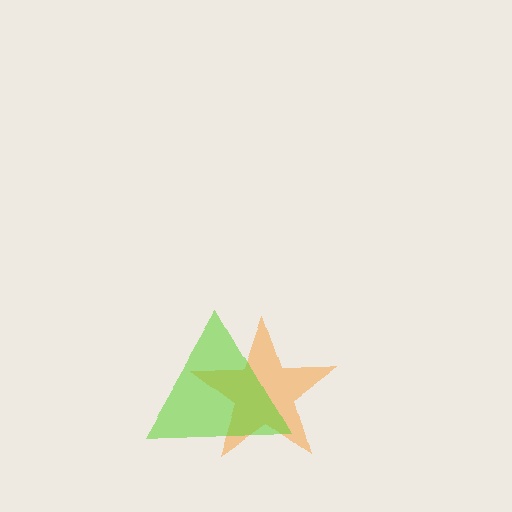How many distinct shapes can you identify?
There are 2 distinct shapes: an orange star, a lime triangle.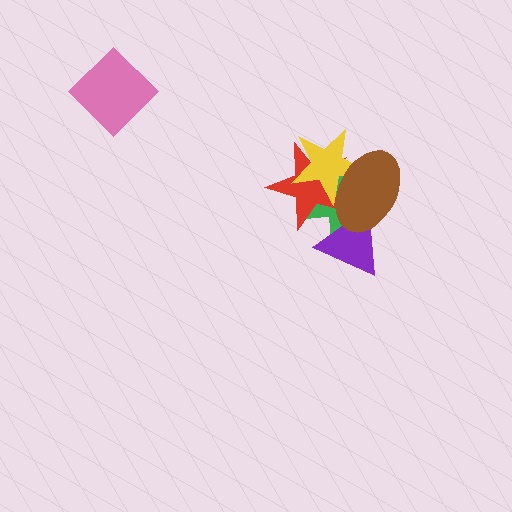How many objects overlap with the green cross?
4 objects overlap with the green cross.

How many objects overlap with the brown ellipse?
4 objects overlap with the brown ellipse.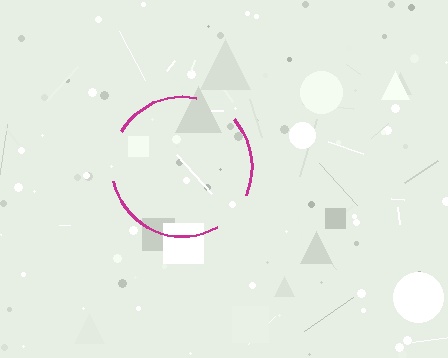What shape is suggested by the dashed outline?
The dashed outline suggests a circle.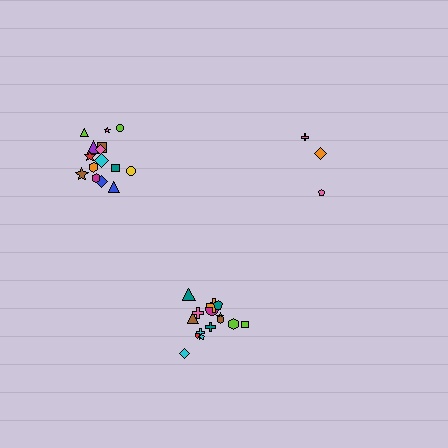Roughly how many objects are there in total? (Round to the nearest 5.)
Roughly 35 objects in total.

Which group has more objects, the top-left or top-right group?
The top-left group.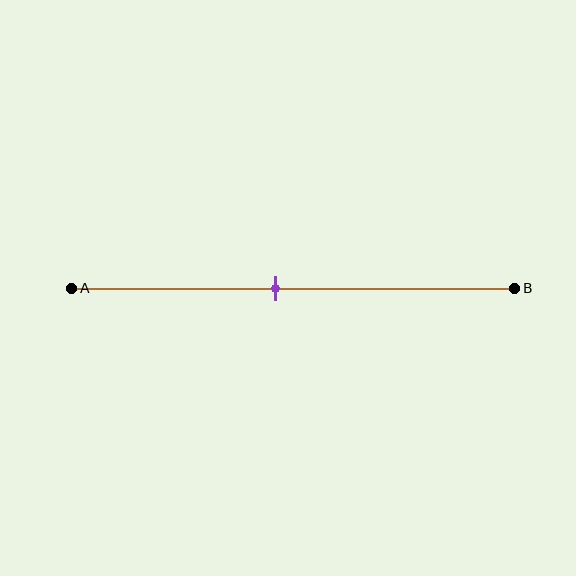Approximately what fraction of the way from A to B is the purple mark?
The purple mark is approximately 45% of the way from A to B.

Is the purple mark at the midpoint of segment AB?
No, the mark is at about 45% from A, not at the 50% midpoint.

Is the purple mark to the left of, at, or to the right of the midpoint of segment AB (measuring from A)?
The purple mark is to the left of the midpoint of segment AB.